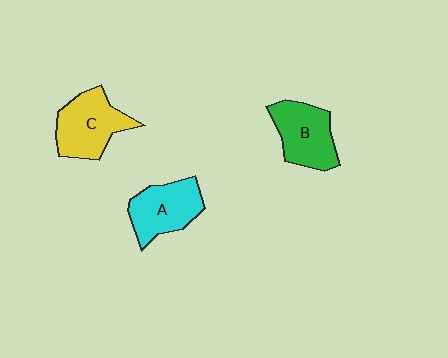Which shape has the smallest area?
Shape A (cyan).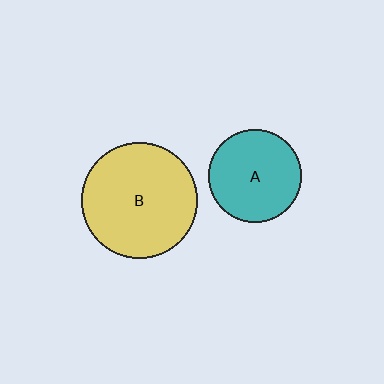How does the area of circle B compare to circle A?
Approximately 1.5 times.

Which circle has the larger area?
Circle B (yellow).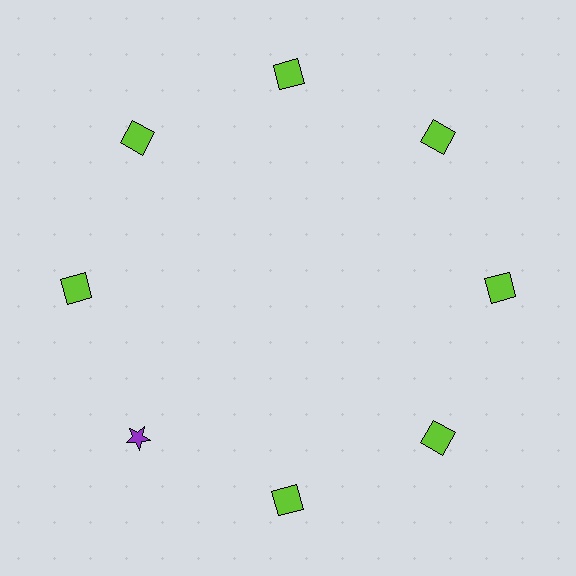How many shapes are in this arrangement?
There are 8 shapes arranged in a ring pattern.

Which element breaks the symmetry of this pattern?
The purple star at roughly the 8 o'clock position breaks the symmetry. All other shapes are lime squares.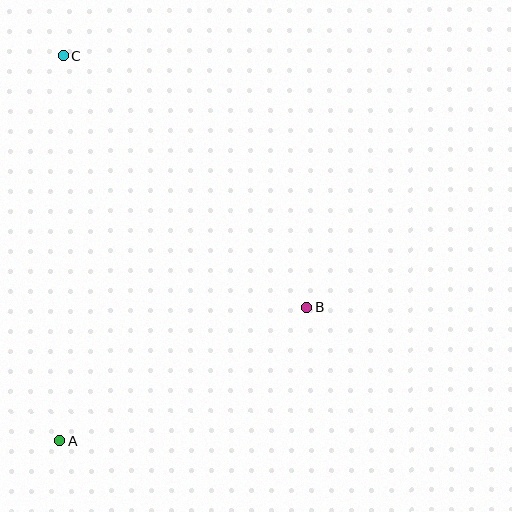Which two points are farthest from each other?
Points A and C are farthest from each other.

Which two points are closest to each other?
Points A and B are closest to each other.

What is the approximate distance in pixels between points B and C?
The distance between B and C is approximately 350 pixels.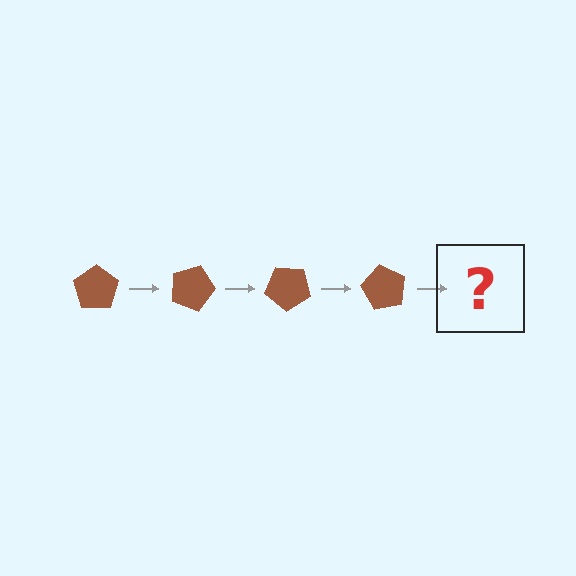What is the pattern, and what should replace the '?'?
The pattern is that the pentagon rotates 20 degrees each step. The '?' should be a brown pentagon rotated 80 degrees.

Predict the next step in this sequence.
The next step is a brown pentagon rotated 80 degrees.